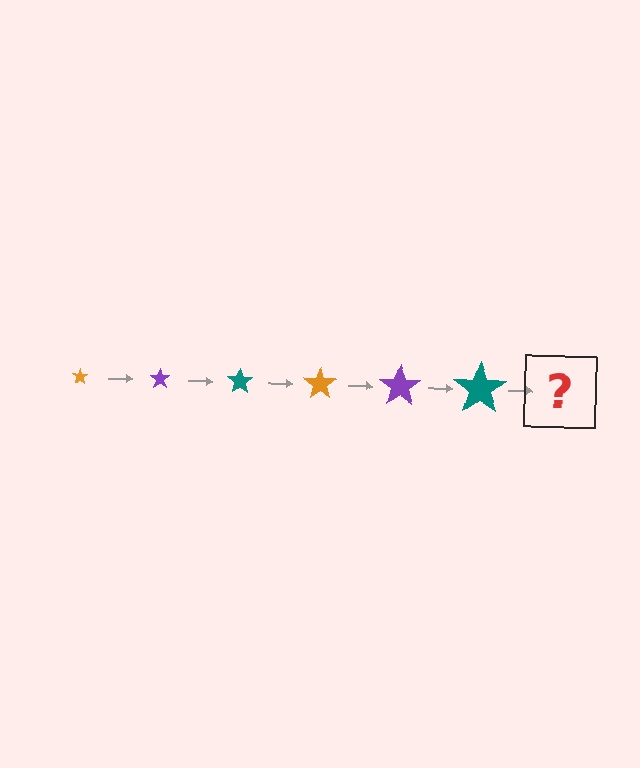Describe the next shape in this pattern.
It should be an orange star, larger than the previous one.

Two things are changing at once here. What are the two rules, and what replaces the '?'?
The two rules are that the star grows larger each step and the color cycles through orange, purple, and teal. The '?' should be an orange star, larger than the previous one.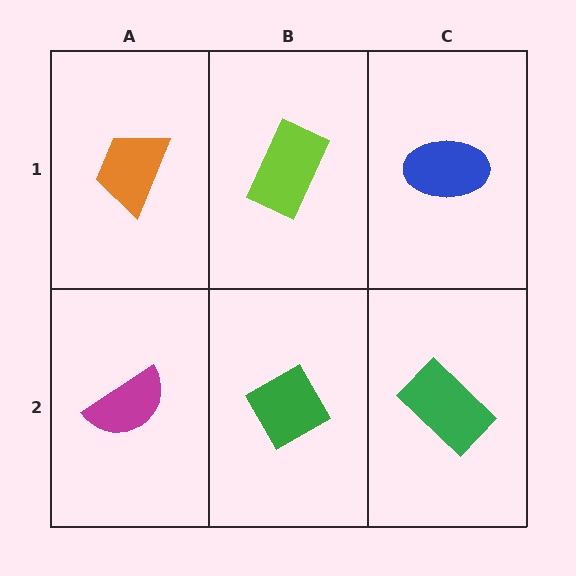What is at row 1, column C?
A blue ellipse.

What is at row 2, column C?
A green rectangle.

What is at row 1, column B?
A lime rectangle.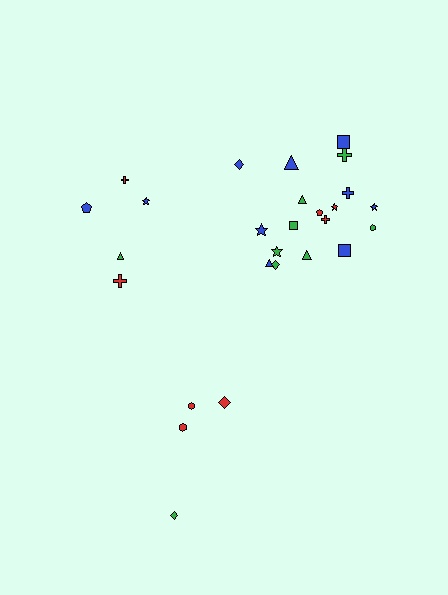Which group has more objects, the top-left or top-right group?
The top-right group.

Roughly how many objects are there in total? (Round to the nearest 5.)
Roughly 25 objects in total.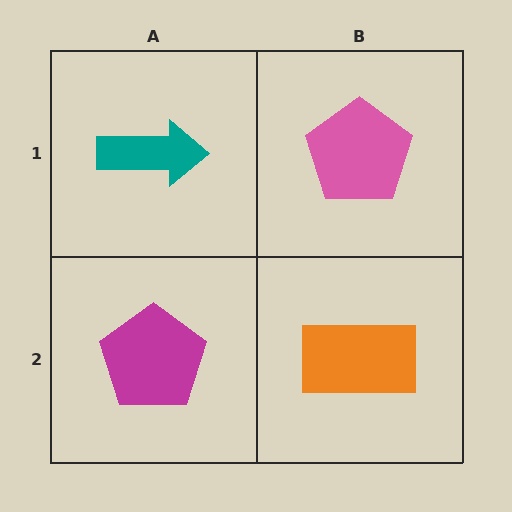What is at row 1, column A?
A teal arrow.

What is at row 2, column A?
A magenta pentagon.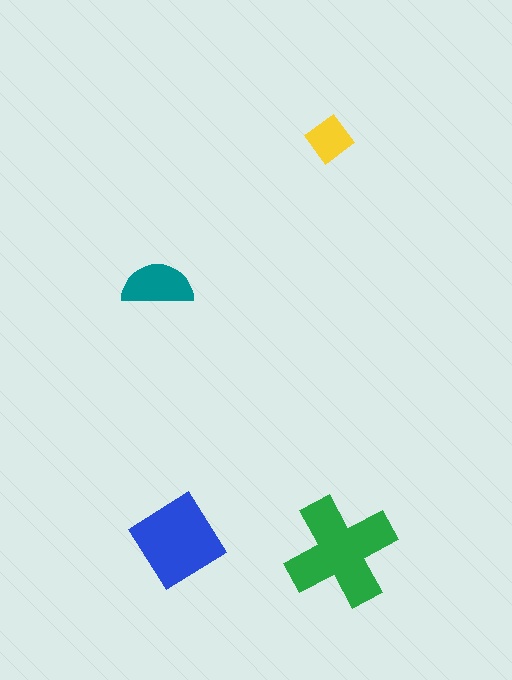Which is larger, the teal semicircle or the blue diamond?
The blue diamond.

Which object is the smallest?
The yellow diamond.